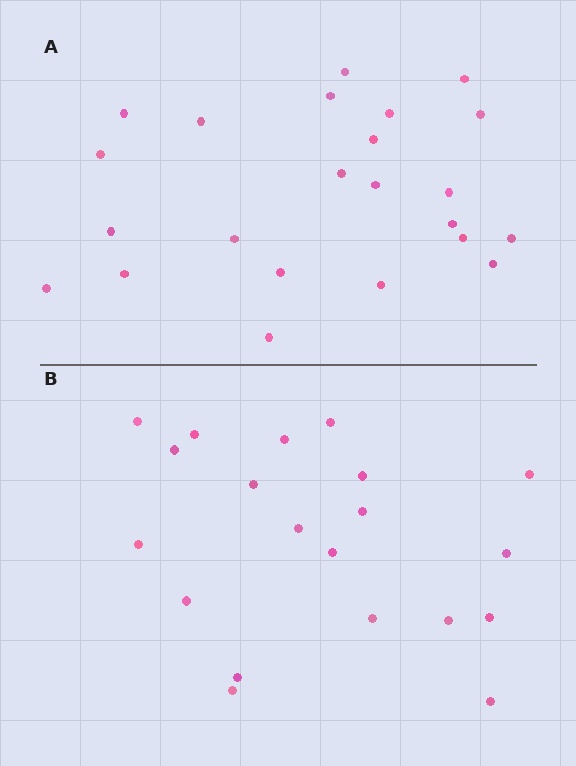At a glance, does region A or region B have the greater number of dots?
Region A (the top region) has more dots.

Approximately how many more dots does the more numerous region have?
Region A has just a few more — roughly 2 or 3 more dots than region B.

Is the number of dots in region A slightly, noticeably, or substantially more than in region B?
Region A has only slightly more — the two regions are fairly close. The ratio is roughly 1.1 to 1.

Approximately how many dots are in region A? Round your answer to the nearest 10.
About 20 dots. (The exact count is 23, which rounds to 20.)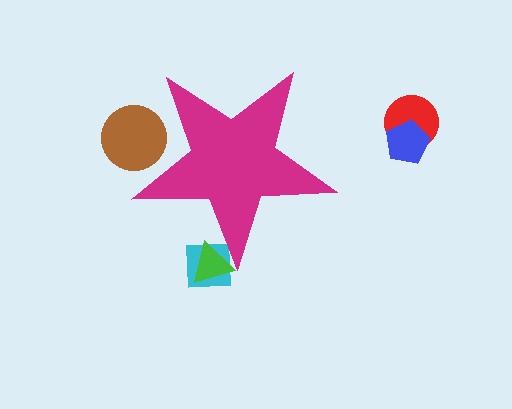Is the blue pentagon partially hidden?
No, the blue pentagon is fully visible.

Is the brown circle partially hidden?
Yes, the brown circle is partially hidden behind the magenta star.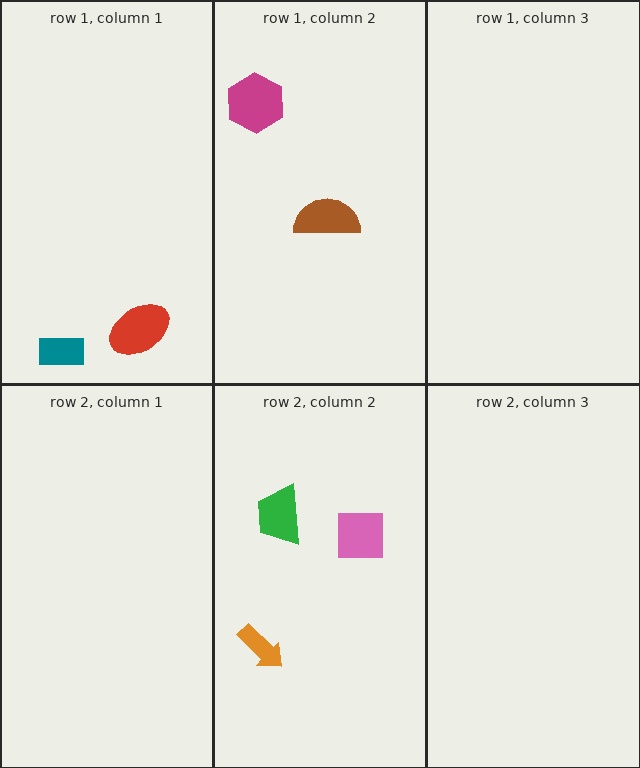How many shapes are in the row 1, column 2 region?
2.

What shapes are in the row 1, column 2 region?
The brown semicircle, the magenta hexagon.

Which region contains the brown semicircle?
The row 1, column 2 region.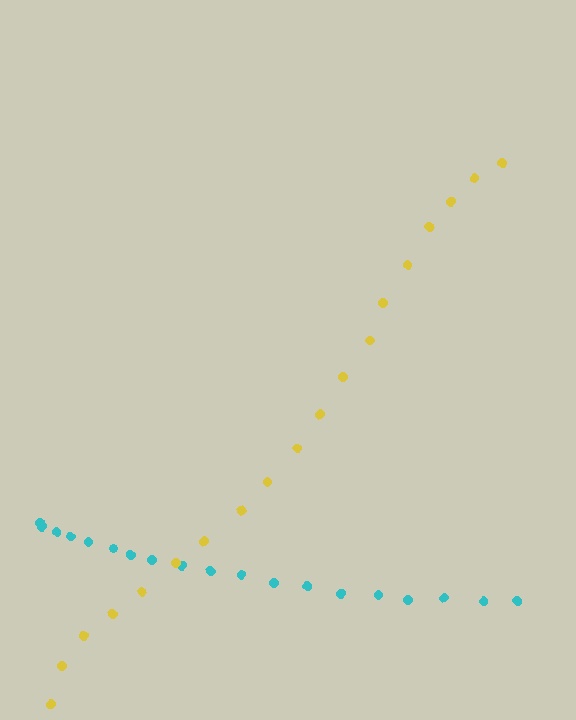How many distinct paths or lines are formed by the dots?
There are 2 distinct paths.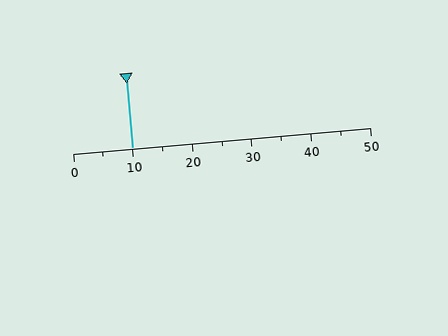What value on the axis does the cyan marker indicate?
The marker indicates approximately 10.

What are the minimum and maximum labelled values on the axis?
The axis runs from 0 to 50.